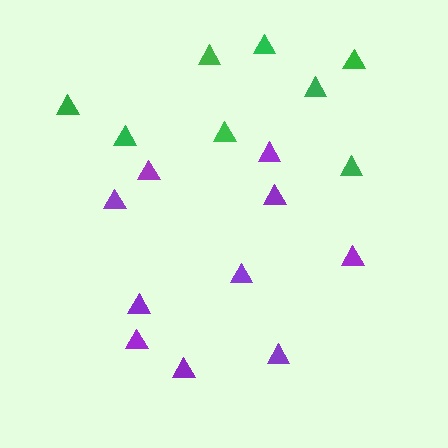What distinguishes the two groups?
There are 2 groups: one group of purple triangles (10) and one group of green triangles (8).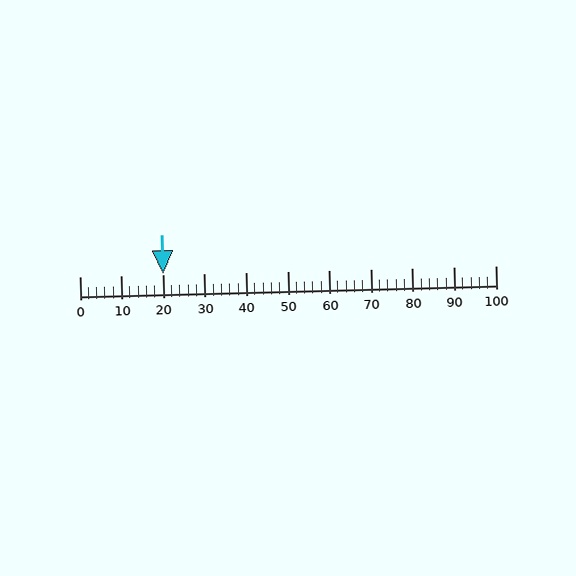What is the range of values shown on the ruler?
The ruler shows values from 0 to 100.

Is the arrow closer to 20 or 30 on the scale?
The arrow is closer to 20.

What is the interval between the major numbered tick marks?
The major tick marks are spaced 10 units apart.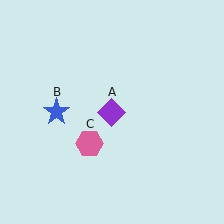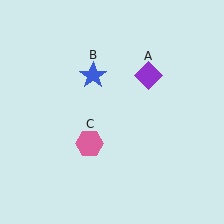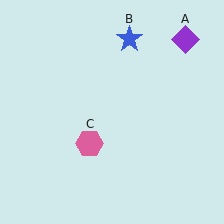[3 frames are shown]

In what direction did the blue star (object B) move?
The blue star (object B) moved up and to the right.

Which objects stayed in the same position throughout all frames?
Pink hexagon (object C) remained stationary.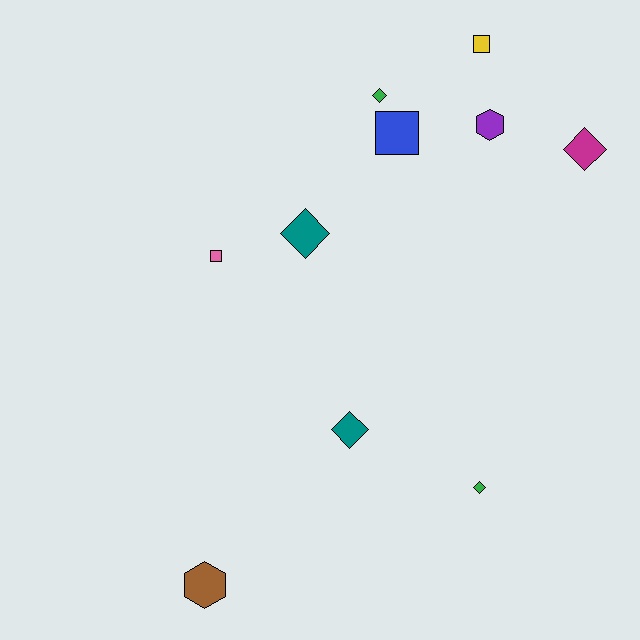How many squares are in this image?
There are 3 squares.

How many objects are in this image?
There are 10 objects.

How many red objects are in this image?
There are no red objects.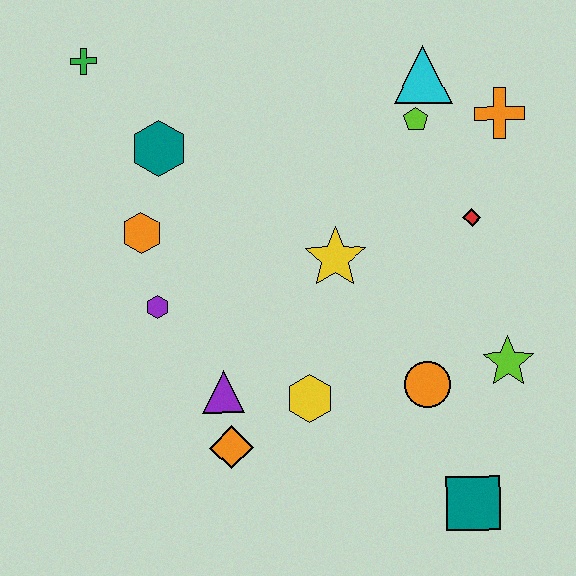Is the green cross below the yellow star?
No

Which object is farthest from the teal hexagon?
The teal square is farthest from the teal hexagon.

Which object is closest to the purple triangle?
The orange diamond is closest to the purple triangle.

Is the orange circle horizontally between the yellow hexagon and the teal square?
Yes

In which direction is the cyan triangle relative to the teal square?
The cyan triangle is above the teal square.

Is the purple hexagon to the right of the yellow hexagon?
No